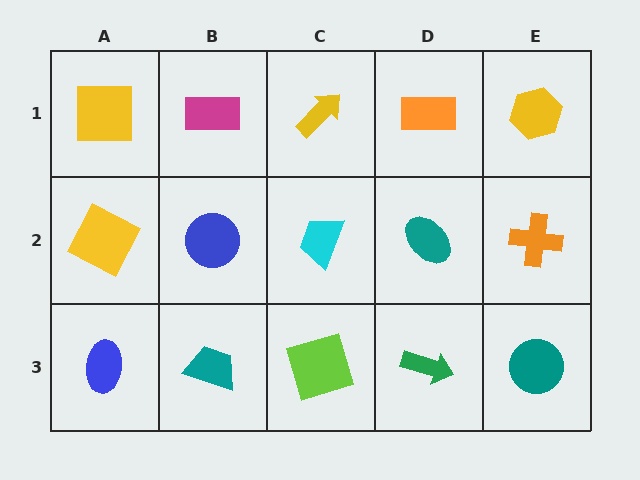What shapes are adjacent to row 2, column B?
A magenta rectangle (row 1, column B), a teal trapezoid (row 3, column B), a yellow square (row 2, column A), a cyan trapezoid (row 2, column C).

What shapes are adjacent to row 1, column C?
A cyan trapezoid (row 2, column C), a magenta rectangle (row 1, column B), an orange rectangle (row 1, column D).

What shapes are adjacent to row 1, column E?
An orange cross (row 2, column E), an orange rectangle (row 1, column D).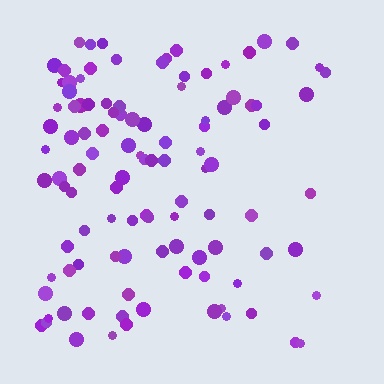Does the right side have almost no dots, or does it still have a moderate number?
Still a moderate number, just noticeably fewer than the left.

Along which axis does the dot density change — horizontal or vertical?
Horizontal.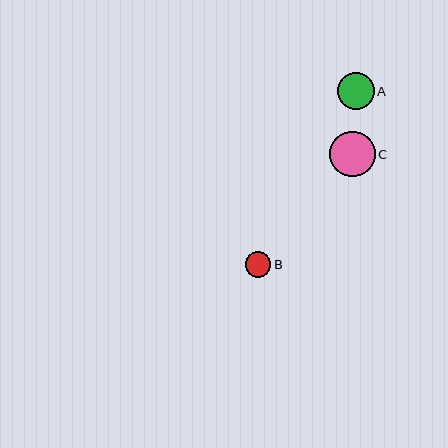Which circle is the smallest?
Circle B is the smallest with a size of approximately 25 pixels.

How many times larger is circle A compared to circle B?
Circle A is approximately 1.5 times the size of circle B.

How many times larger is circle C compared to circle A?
Circle C is approximately 1.2 times the size of circle A.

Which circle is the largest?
Circle C is the largest with a size of approximately 45 pixels.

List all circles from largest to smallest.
From largest to smallest: C, A, B.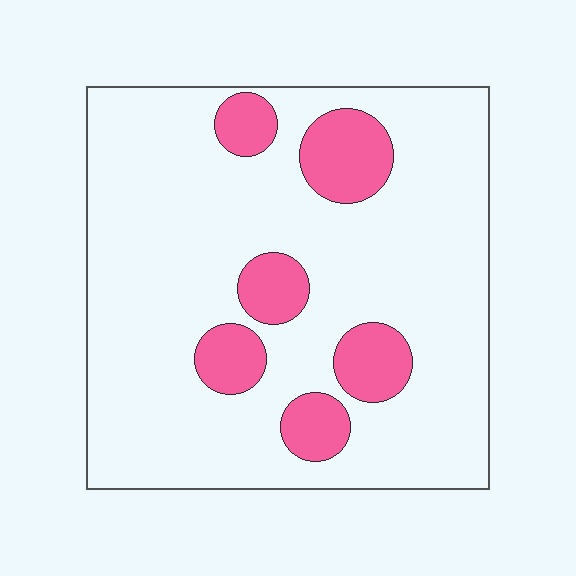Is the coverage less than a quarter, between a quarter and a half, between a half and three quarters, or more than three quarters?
Less than a quarter.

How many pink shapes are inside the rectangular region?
6.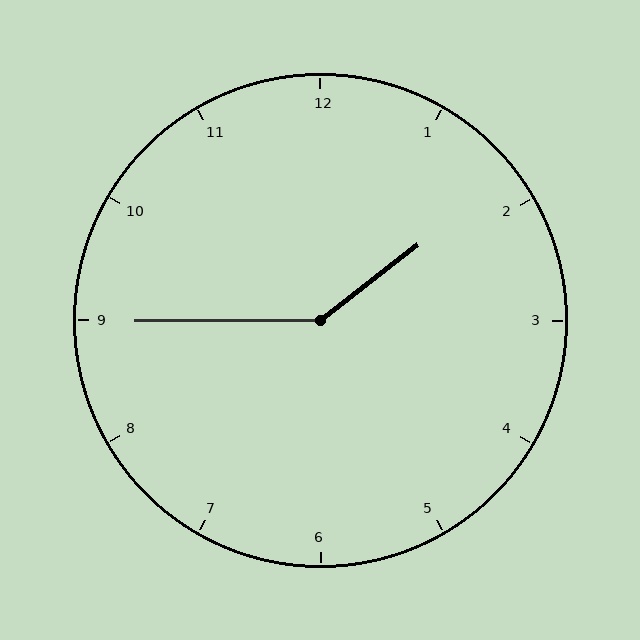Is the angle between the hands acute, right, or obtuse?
It is obtuse.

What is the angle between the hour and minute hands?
Approximately 142 degrees.